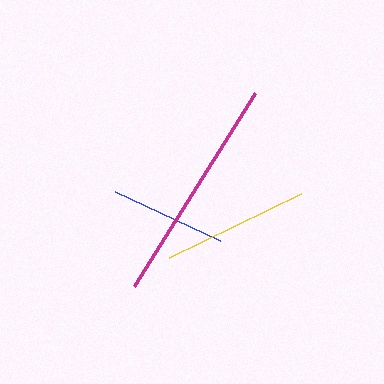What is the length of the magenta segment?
The magenta segment is approximately 228 pixels long.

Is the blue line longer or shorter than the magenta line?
The magenta line is longer than the blue line.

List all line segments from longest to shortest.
From longest to shortest: magenta, yellow, blue.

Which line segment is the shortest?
The blue line is the shortest at approximately 115 pixels.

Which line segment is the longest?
The magenta line is the longest at approximately 228 pixels.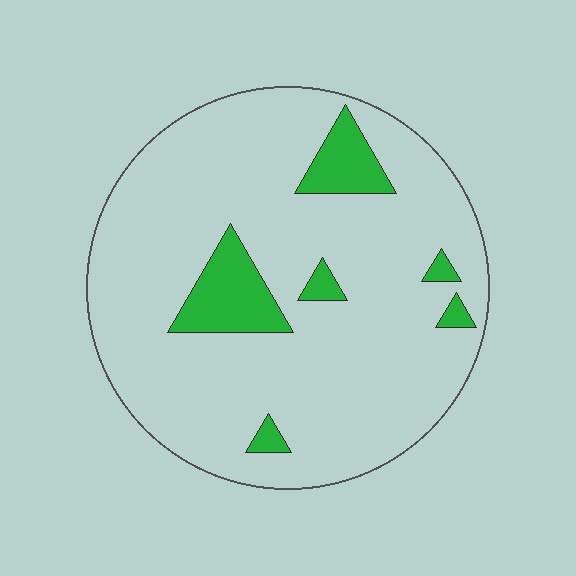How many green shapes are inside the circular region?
6.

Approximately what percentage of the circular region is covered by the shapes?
Approximately 10%.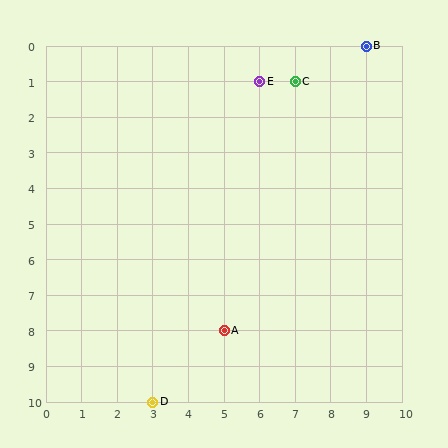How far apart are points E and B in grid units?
Points E and B are 3 columns and 1 row apart (about 3.2 grid units diagonally).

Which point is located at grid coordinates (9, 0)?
Point B is at (9, 0).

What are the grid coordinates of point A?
Point A is at grid coordinates (5, 8).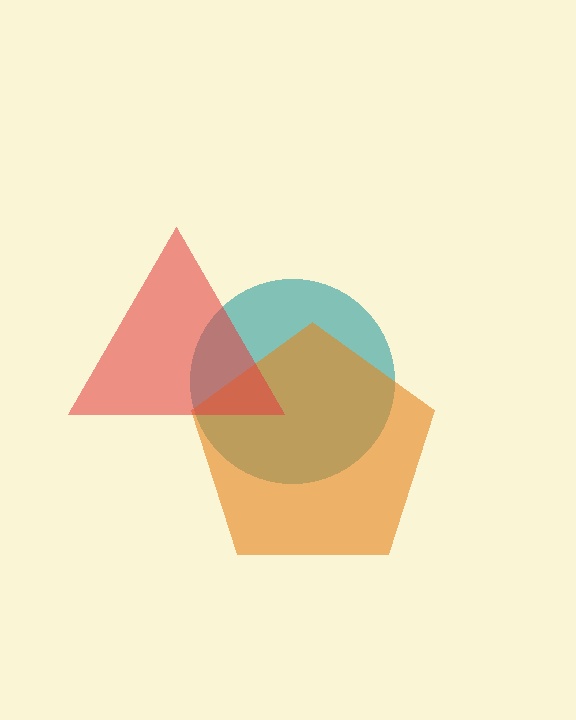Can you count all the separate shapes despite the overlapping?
Yes, there are 3 separate shapes.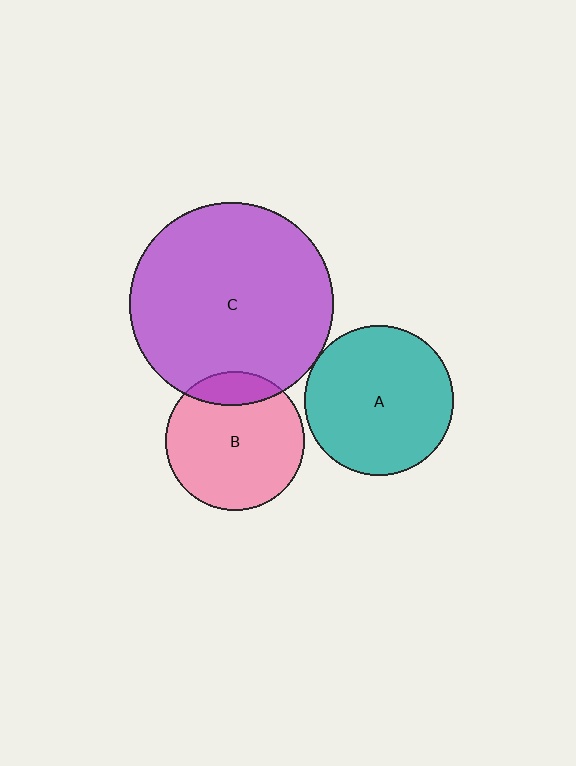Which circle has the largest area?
Circle C (purple).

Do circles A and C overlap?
Yes.